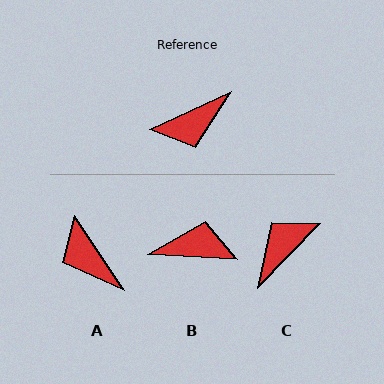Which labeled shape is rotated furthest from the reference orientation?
C, about 159 degrees away.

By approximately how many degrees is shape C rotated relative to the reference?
Approximately 159 degrees clockwise.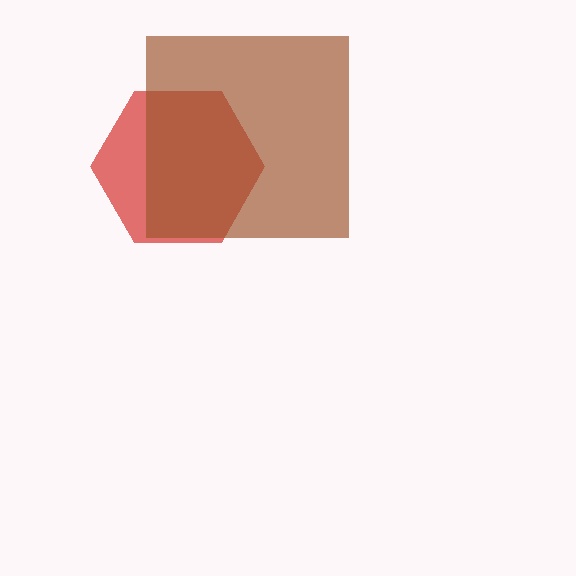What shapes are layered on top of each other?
The layered shapes are: a red hexagon, a brown square.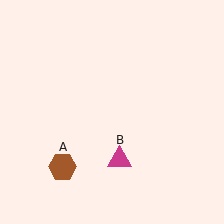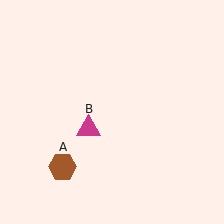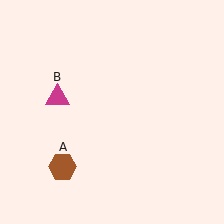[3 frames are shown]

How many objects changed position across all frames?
1 object changed position: magenta triangle (object B).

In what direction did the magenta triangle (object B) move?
The magenta triangle (object B) moved up and to the left.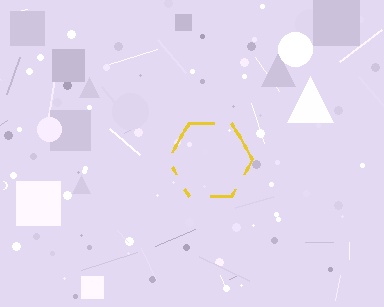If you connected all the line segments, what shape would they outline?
They would outline a hexagon.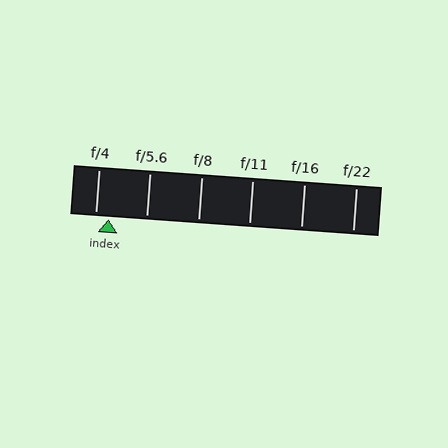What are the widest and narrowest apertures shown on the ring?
The widest aperture shown is f/4 and the narrowest is f/22.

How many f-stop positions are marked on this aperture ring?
There are 6 f-stop positions marked.